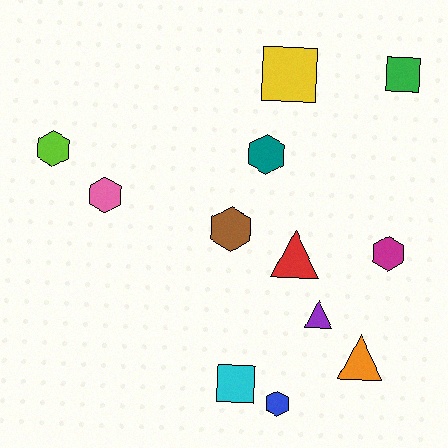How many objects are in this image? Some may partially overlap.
There are 12 objects.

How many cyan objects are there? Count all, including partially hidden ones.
There is 1 cyan object.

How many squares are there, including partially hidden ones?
There are 3 squares.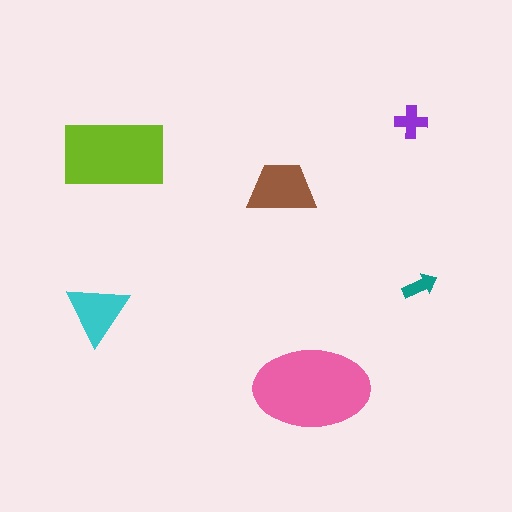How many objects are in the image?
There are 6 objects in the image.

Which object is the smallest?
The teal arrow.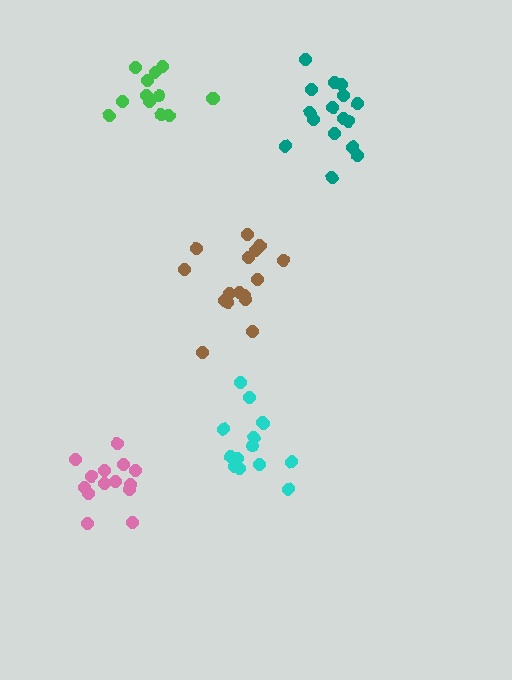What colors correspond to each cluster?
The clusters are colored: teal, cyan, brown, pink, green.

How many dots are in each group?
Group 1: 16 dots, Group 2: 14 dots, Group 3: 16 dots, Group 4: 14 dots, Group 5: 13 dots (73 total).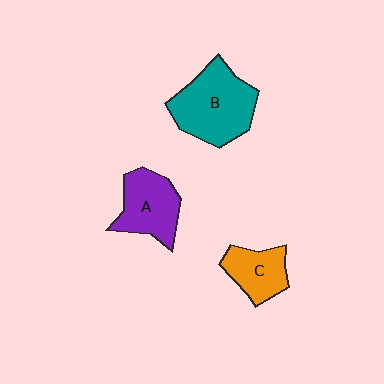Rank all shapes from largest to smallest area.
From largest to smallest: B (teal), A (purple), C (orange).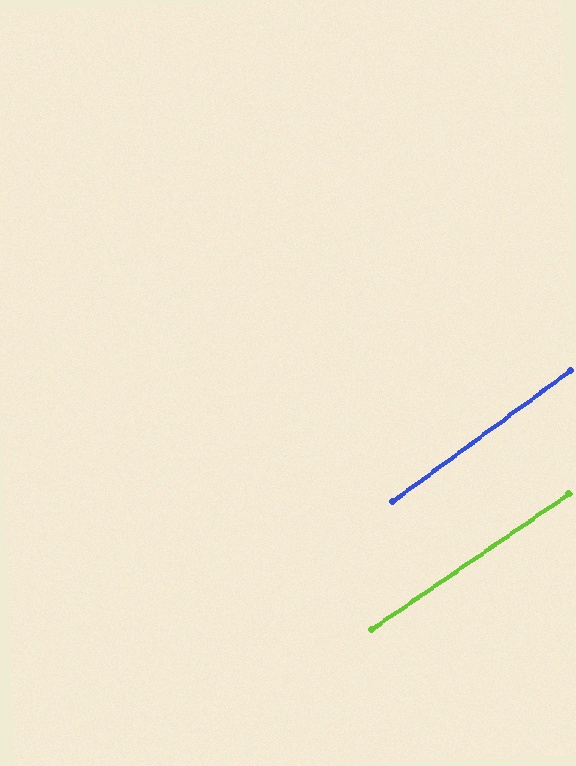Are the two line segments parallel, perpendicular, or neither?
Parallel — their directions differ by only 1.9°.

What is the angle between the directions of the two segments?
Approximately 2 degrees.